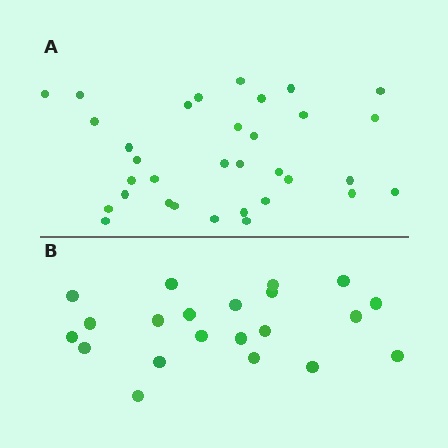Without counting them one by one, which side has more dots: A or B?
Region A (the top region) has more dots.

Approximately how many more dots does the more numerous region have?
Region A has roughly 12 or so more dots than region B.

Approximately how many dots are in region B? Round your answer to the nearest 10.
About 20 dots. (The exact count is 21, which rounds to 20.)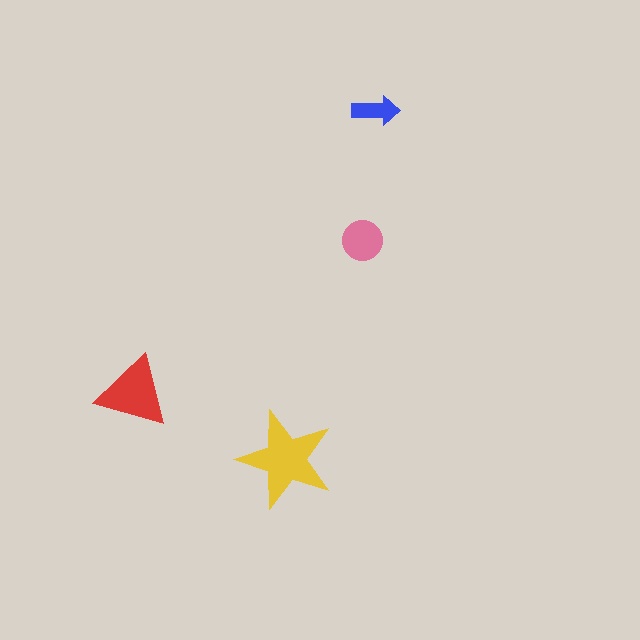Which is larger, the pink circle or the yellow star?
The yellow star.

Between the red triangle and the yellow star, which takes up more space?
The yellow star.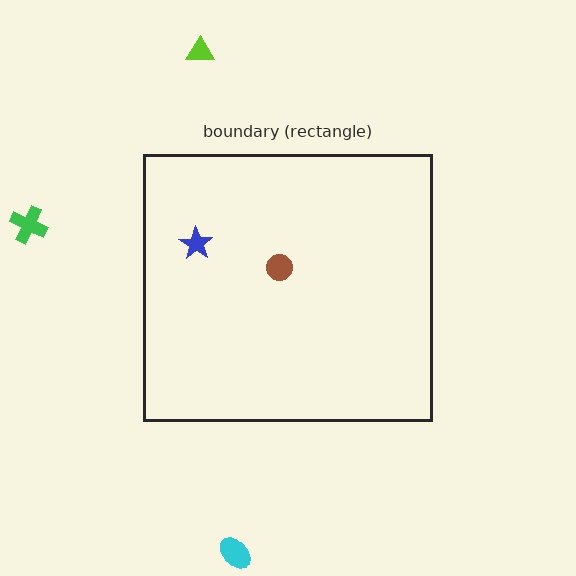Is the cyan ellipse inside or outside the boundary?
Outside.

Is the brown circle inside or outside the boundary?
Inside.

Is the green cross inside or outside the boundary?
Outside.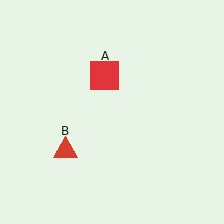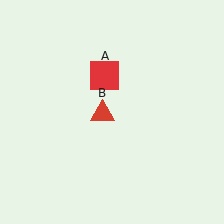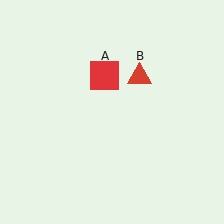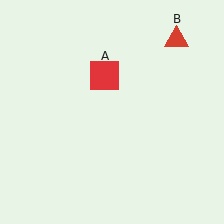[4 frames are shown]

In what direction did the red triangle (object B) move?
The red triangle (object B) moved up and to the right.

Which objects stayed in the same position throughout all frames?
Red square (object A) remained stationary.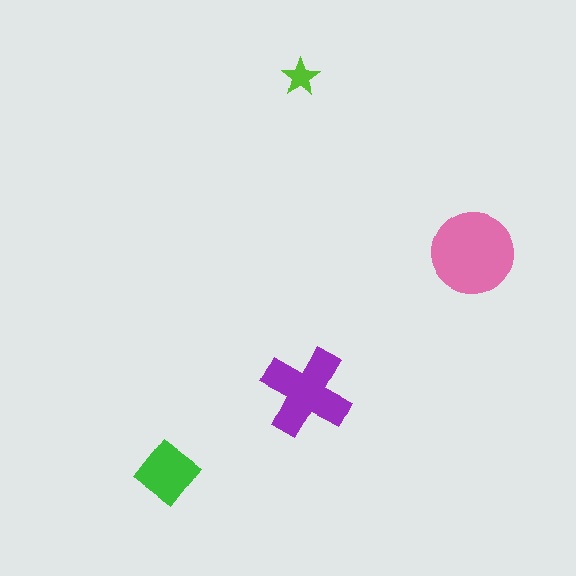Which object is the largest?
The pink circle.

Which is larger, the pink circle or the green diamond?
The pink circle.